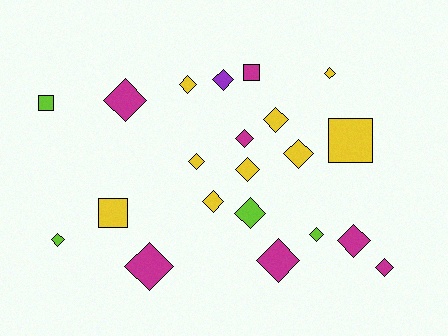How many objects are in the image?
There are 21 objects.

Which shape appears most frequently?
Diamond, with 17 objects.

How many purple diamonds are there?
There is 1 purple diamond.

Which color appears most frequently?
Yellow, with 9 objects.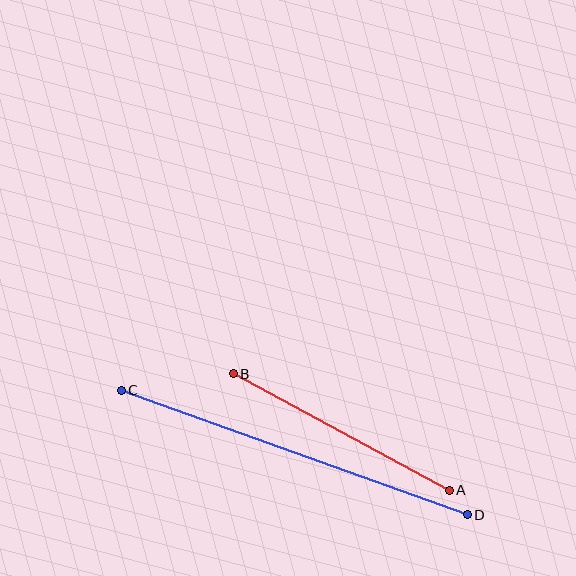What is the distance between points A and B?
The distance is approximately 246 pixels.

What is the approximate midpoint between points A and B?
The midpoint is at approximately (341, 432) pixels.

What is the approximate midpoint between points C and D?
The midpoint is at approximately (294, 452) pixels.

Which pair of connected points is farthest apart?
Points C and D are farthest apart.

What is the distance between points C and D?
The distance is approximately 368 pixels.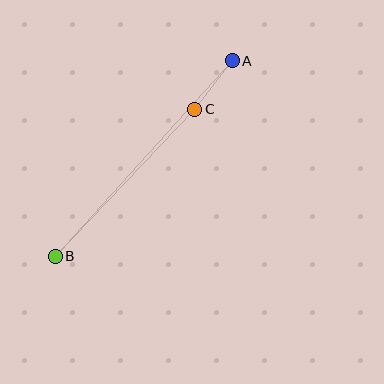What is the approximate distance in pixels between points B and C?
The distance between B and C is approximately 203 pixels.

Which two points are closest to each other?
Points A and C are closest to each other.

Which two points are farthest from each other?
Points A and B are farthest from each other.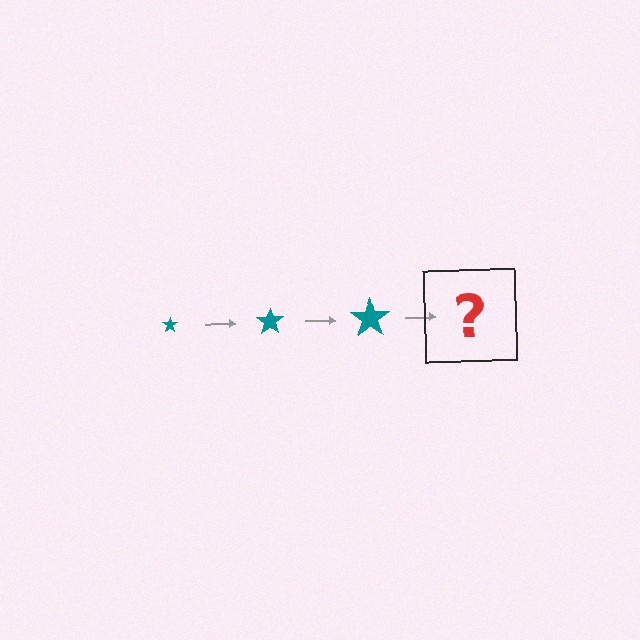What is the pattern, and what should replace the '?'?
The pattern is that the star gets progressively larger each step. The '?' should be a teal star, larger than the previous one.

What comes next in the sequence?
The next element should be a teal star, larger than the previous one.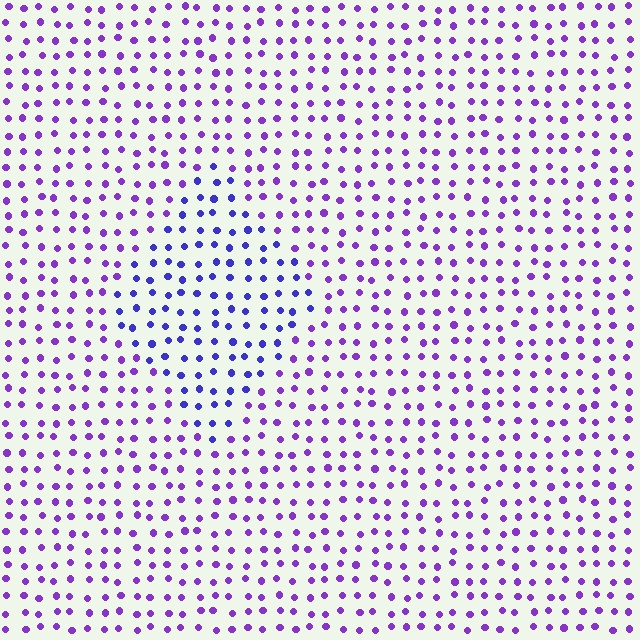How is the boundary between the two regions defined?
The boundary is defined purely by a slight shift in hue (about 31 degrees). Spacing, size, and orientation are identical on both sides.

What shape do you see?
I see a diamond.